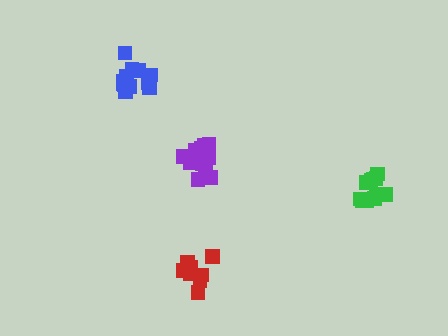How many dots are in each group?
Group 1: 13 dots, Group 2: 14 dots, Group 3: 12 dots, Group 4: 8 dots (47 total).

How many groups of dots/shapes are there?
There are 4 groups.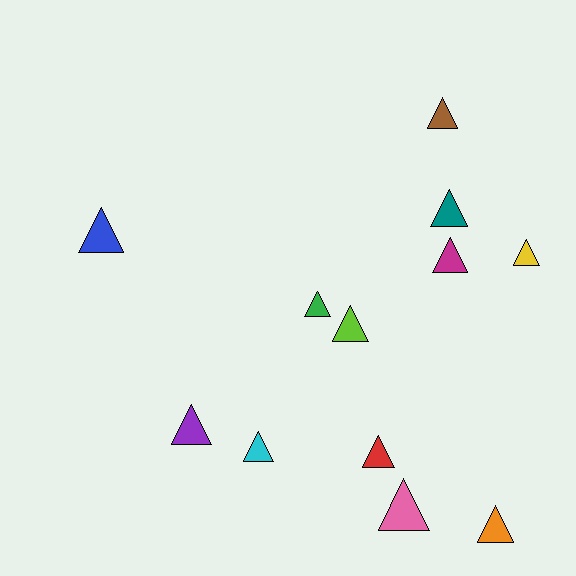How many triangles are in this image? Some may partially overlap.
There are 12 triangles.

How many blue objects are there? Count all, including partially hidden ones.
There is 1 blue object.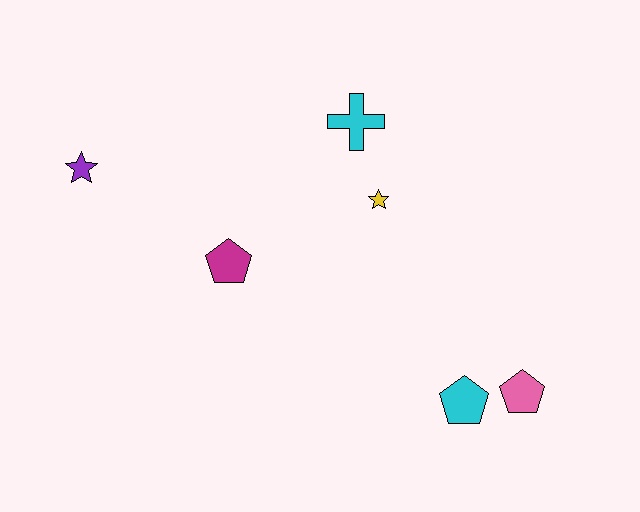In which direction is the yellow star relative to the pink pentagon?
The yellow star is above the pink pentagon.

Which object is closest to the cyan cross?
The yellow star is closest to the cyan cross.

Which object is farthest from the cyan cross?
The pink pentagon is farthest from the cyan cross.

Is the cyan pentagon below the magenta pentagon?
Yes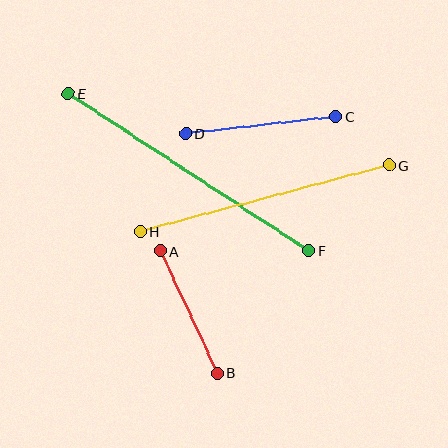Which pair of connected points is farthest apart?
Points E and F are farthest apart.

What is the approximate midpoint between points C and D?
The midpoint is at approximately (261, 125) pixels.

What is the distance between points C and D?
The distance is approximately 151 pixels.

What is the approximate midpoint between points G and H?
The midpoint is at approximately (265, 198) pixels.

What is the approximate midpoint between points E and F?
The midpoint is at approximately (188, 172) pixels.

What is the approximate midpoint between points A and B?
The midpoint is at approximately (189, 312) pixels.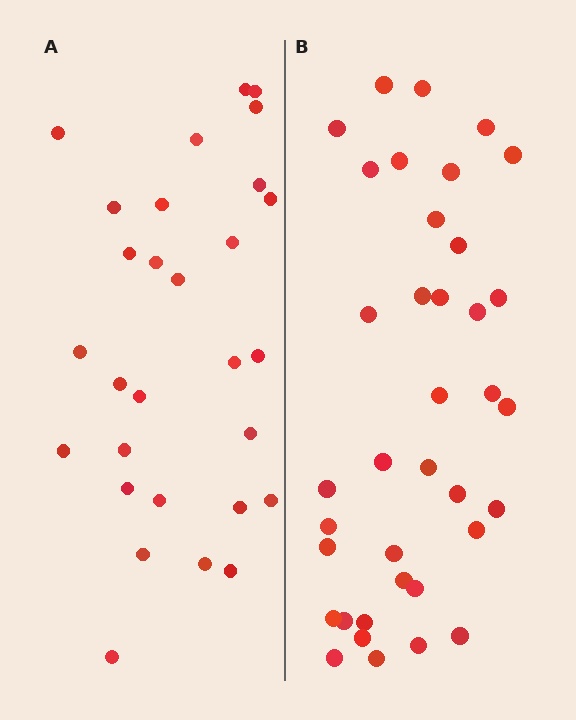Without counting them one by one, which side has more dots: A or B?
Region B (the right region) has more dots.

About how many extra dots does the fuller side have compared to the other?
Region B has roughly 8 or so more dots than region A.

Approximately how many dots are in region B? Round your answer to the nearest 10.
About 40 dots. (The exact count is 37, which rounds to 40.)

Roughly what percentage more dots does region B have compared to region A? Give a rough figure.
About 30% more.